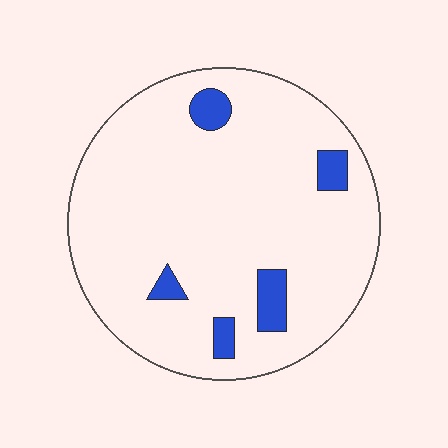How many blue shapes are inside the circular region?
5.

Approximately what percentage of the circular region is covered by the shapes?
Approximately 10%.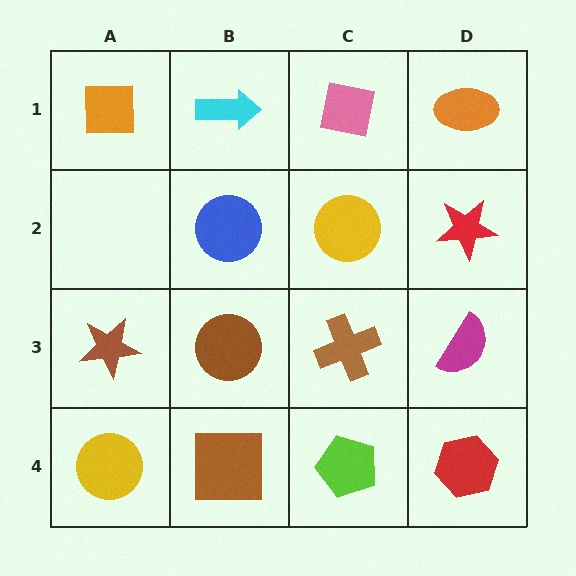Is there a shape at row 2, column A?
No, that cell is empty.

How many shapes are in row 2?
3 shapes.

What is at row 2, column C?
A yellow circle.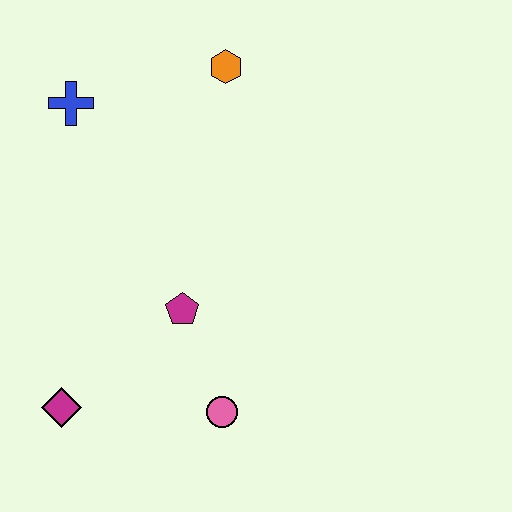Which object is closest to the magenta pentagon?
The pink circle is closest to the magenta pentagon.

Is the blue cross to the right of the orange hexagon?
No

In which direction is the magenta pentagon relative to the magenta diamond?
The magenta pentagon is to the right of the magenta diamond.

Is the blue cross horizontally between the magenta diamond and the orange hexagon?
Yes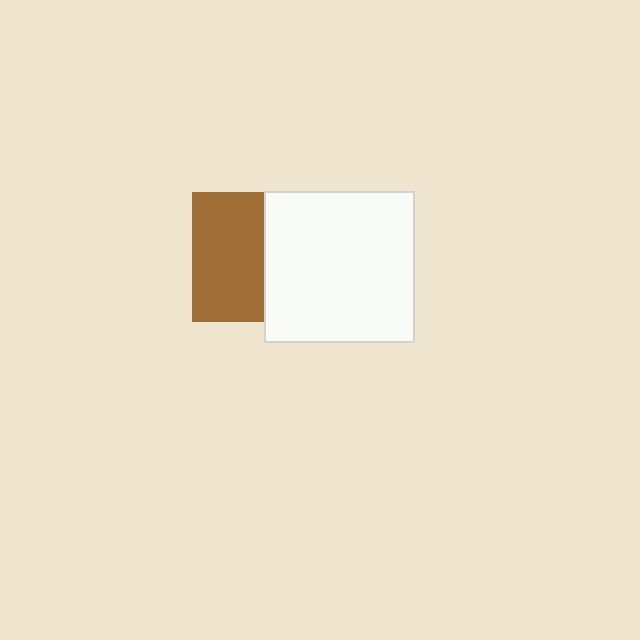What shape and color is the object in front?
The object in front is a white square.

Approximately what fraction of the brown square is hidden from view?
Roughly 45% of the brown square is hidden behind the white square.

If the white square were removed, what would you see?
You would see the complete brown square.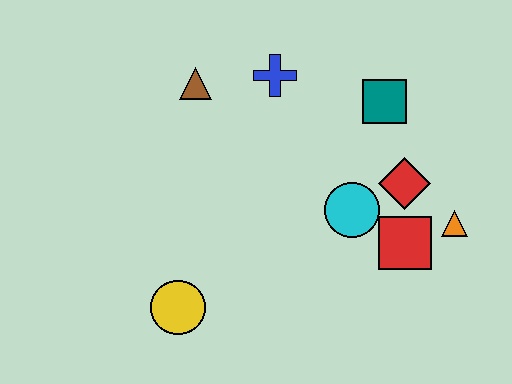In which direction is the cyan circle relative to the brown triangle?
The cyan circle is to the right of the brown triangle.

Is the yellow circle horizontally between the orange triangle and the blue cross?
No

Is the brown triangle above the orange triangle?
Yes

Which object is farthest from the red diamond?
The yellow circle is farthest from the red diamond.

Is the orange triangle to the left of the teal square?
No